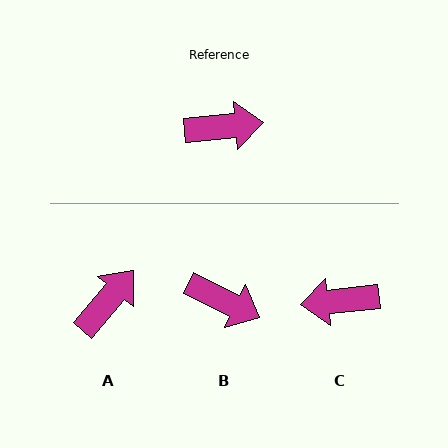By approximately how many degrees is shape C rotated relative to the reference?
Approximately 179 degrees clockwise.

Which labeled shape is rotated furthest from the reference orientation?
C, about 179 degrees away.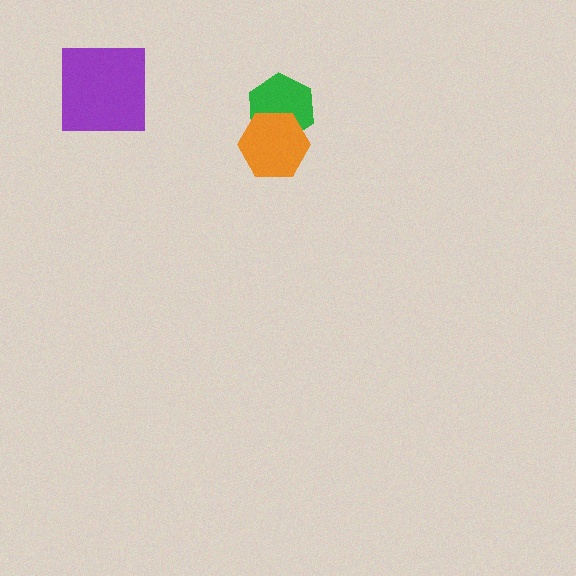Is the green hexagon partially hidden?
Yes, it is partially covered by another shape.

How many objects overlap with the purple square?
0 objects overlap with the purple square.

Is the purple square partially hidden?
No, no other shape covers it.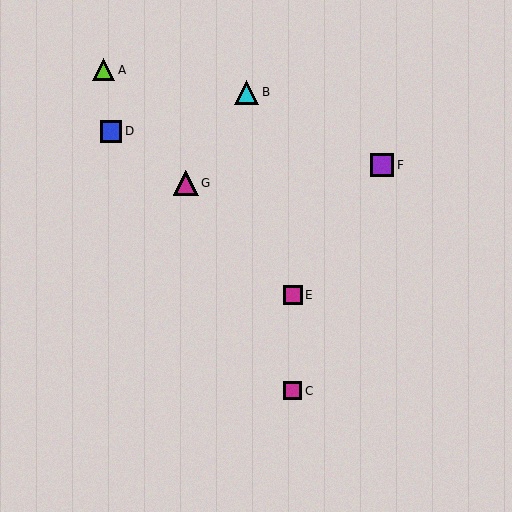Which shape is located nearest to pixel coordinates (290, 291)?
The magenta square (labeled E) at (293, 295) is nearest to that location.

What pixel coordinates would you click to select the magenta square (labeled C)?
Click at (292, 391) to select the magenta square C.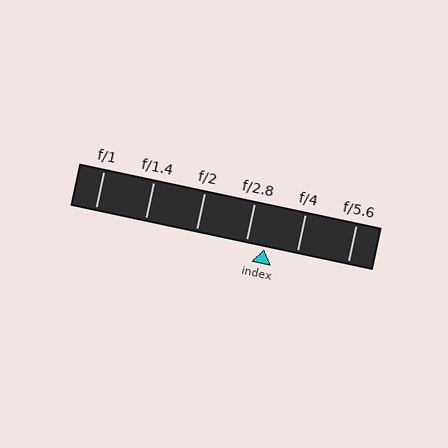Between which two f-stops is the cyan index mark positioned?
The index mark is between f/2.8 and f/4.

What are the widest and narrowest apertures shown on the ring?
The widest aperture shown is f/1 and the narrowest is f/5.6.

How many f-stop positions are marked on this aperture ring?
There are 6 f-stop positions marked.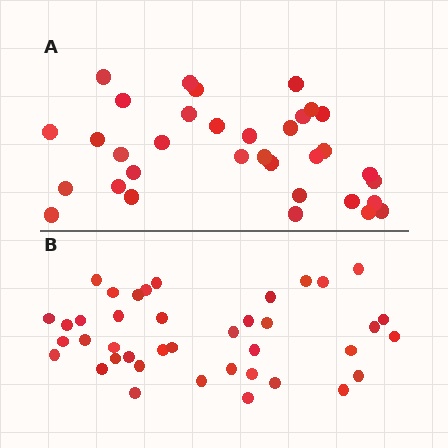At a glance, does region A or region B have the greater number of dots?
Region B (the bottom region) has more dots.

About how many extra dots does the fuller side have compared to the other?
Region B has about 6 more dots than region A.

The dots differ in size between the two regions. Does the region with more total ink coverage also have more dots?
No. Region A has more total ink coverage because its dots are larger, but region B actually contains more individual dots. Total area can be misleading — the number of items is what matters here.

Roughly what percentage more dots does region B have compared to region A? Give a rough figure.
About 20% more.